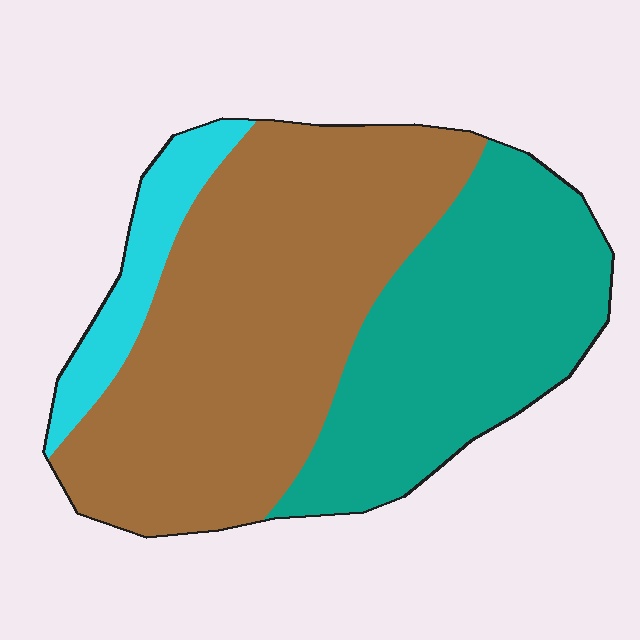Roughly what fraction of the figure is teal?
Teal covers roughly 35% of the figure.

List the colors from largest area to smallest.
From largest to smallest: brown, teal, cyan.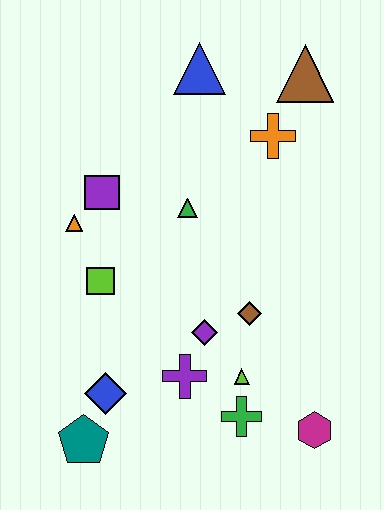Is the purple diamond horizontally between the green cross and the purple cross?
Yes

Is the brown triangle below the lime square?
No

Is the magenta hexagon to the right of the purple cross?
Yes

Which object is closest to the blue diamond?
The teal pentagon is closest to the blue diamond.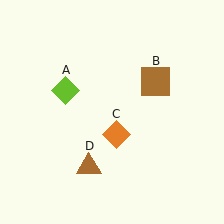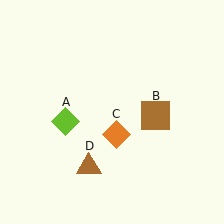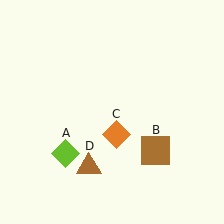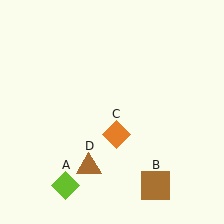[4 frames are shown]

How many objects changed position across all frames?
2 objects changed position: lime diamond (object A), brown square (object B).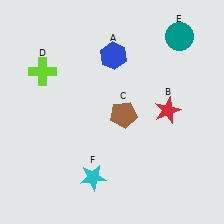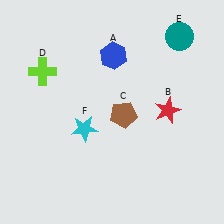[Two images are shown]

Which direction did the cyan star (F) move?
The cyan star (F) moved up.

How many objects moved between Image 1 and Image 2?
1 object moved between the two images.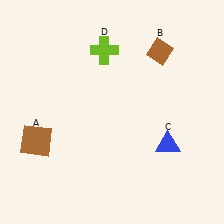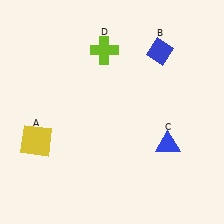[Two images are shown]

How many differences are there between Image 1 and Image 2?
There are 2 differences between the two images.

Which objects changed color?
A changed from brown to yellow. B changed from brown to blue.